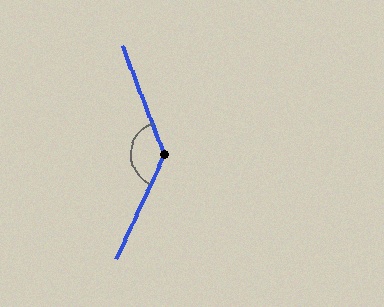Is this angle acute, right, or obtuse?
It is obtuse.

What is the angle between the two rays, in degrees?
Approximately 134 degrees.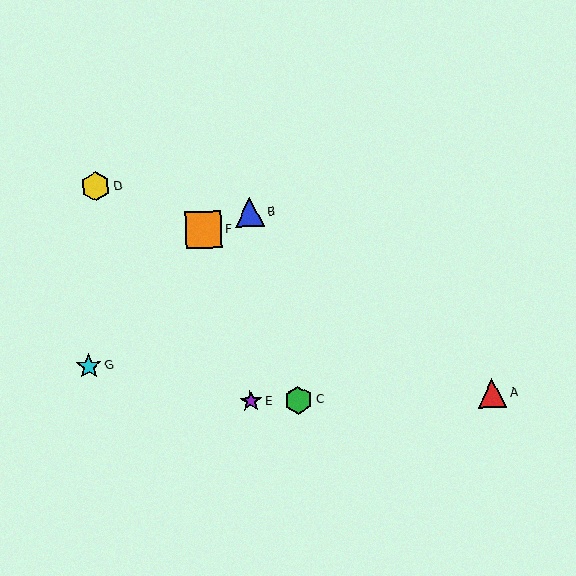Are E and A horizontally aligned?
Yes, both are at y≈401.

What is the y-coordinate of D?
Object D is at y≈186.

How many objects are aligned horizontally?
3 objects (A, C, E) are aligned horizontally.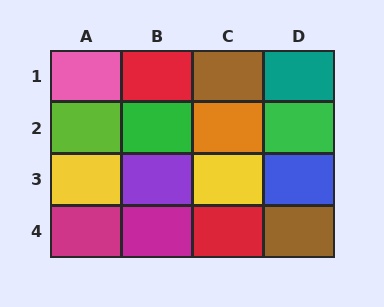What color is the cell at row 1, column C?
Brown.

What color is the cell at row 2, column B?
Green.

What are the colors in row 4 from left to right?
Magenta, magenta, red, brown.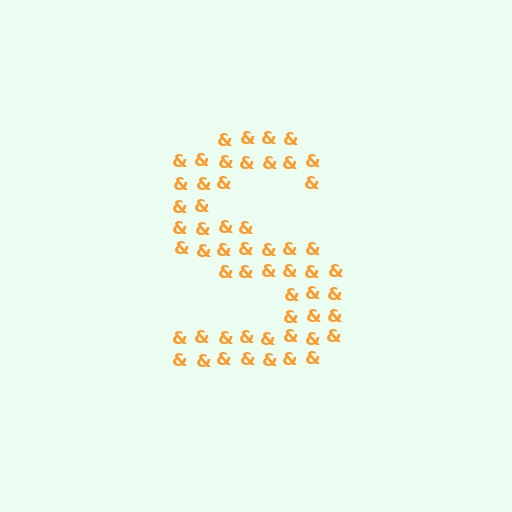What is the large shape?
The large shape is the letter S.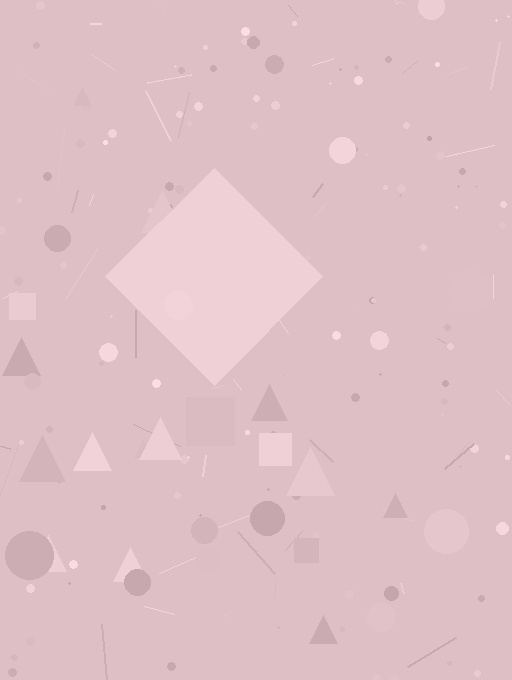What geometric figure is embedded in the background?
A diamond is embedded in the background.